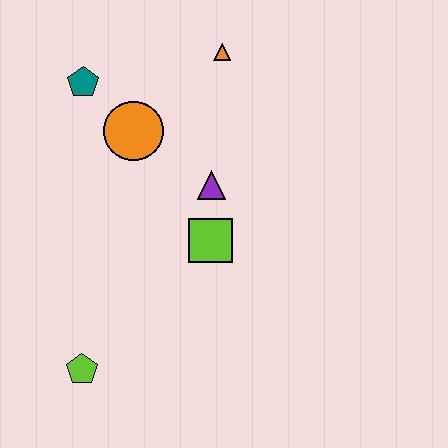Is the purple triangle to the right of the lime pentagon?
Yes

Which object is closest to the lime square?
The purple triangle is closest to the lime square.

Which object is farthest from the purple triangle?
The lime pentagon is farthest from the purple triangle.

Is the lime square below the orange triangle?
Yes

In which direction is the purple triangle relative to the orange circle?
The purple triangle is to the right of the orange circle.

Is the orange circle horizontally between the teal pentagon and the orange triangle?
Yes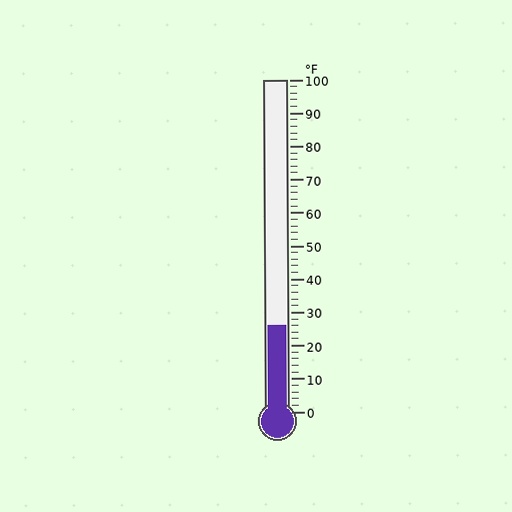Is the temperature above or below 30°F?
The temperature is below 30°F.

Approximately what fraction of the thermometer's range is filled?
The thermometer is filled to approximately 25% of its range.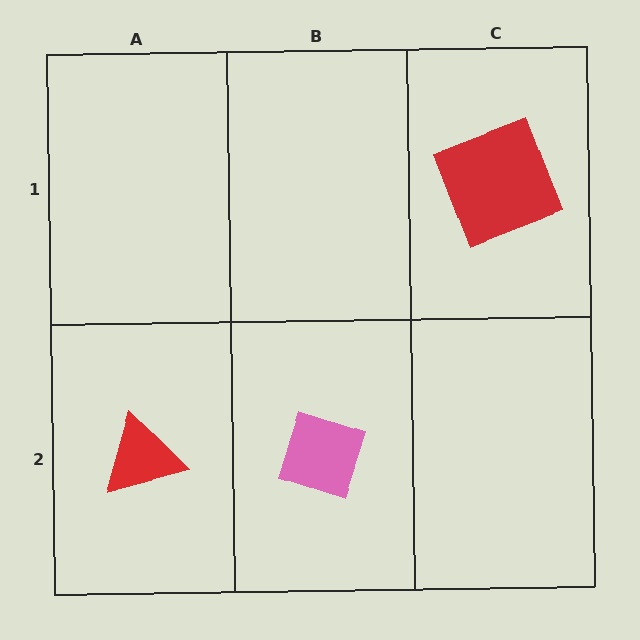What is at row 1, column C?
A red square.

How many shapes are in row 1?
1 shape.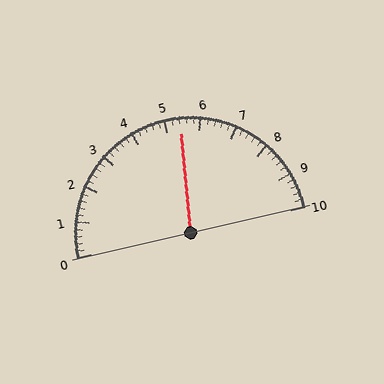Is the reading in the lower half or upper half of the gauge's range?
The reading is in the upper half of the range (0 to 10).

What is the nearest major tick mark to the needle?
The nearest major tick mark is 5.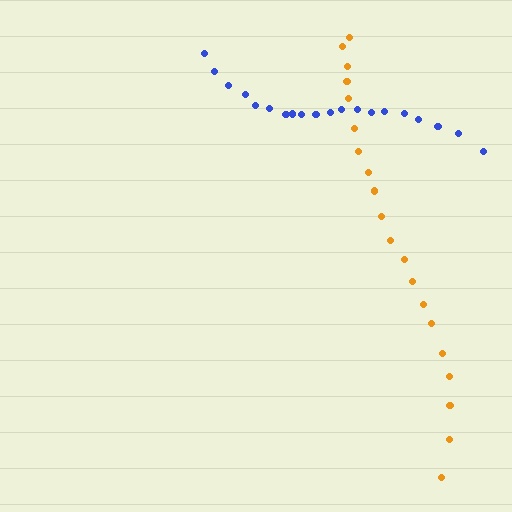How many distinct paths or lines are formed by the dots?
There are 2 distinct paths.